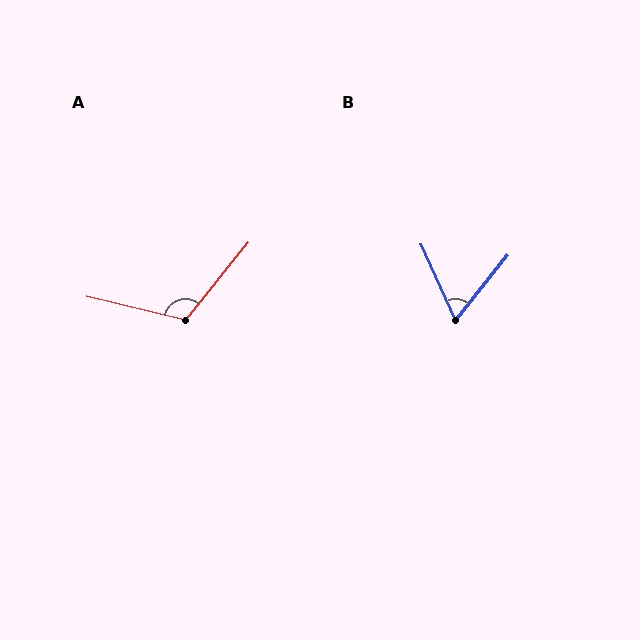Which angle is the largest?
A, at approximately 115 degrees.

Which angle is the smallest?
B, at approximately 63 degrees.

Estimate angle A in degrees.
Approximately 115 degrees.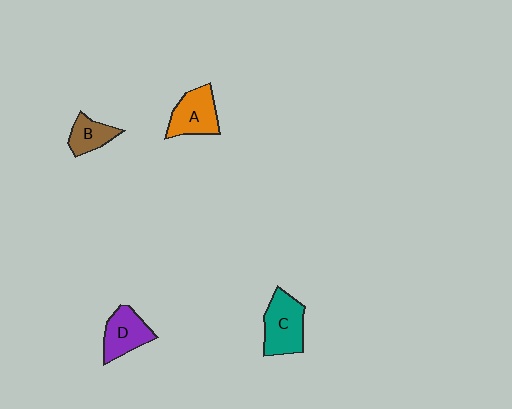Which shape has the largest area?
Shape C (teal).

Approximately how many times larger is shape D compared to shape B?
Approximately 1.4 times.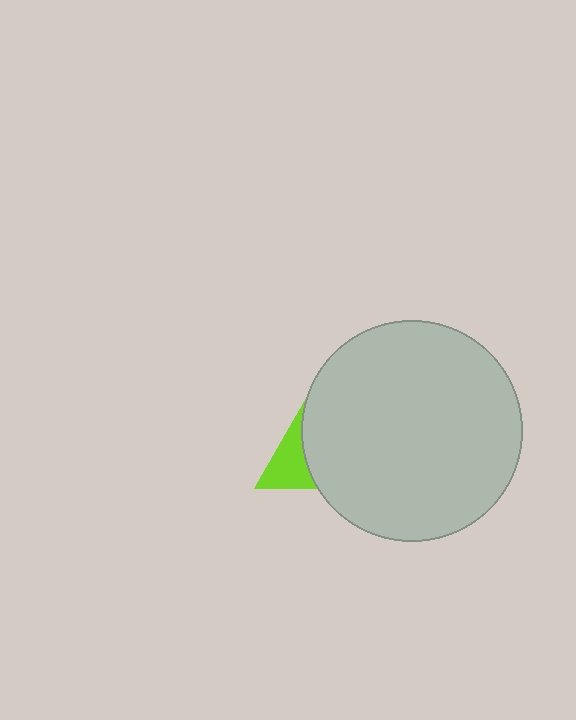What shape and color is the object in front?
The object in front is a light gray circle.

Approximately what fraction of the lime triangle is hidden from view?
Roughly 56% of the lime triangle is hidden behind the light gray circle.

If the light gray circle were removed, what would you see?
You would see the complete lime triangle.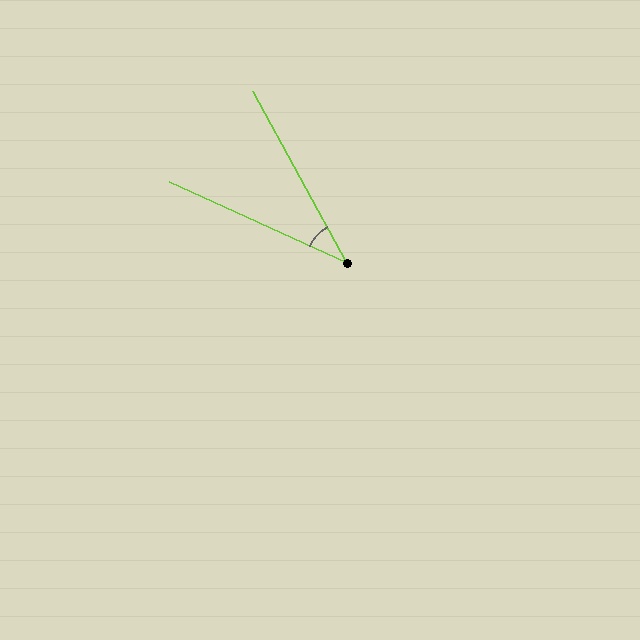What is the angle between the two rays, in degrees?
Approximately 37 degrees.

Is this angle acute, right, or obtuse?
It is acute.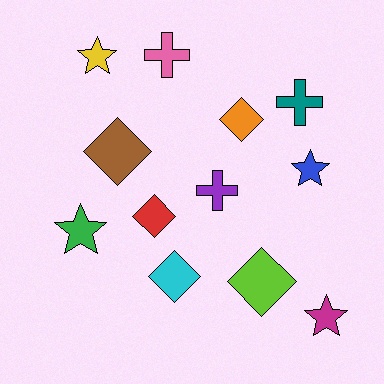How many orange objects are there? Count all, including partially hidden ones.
There is 1 orange object.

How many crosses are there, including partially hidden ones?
There are 3 crosses.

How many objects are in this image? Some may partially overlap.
There are 12 objects.